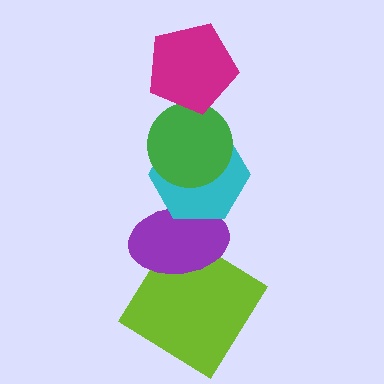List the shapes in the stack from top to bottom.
From top to bottom: the magenta pentagon, the green circle, the cyan hexagon, the purple ellipse, the lime diamond.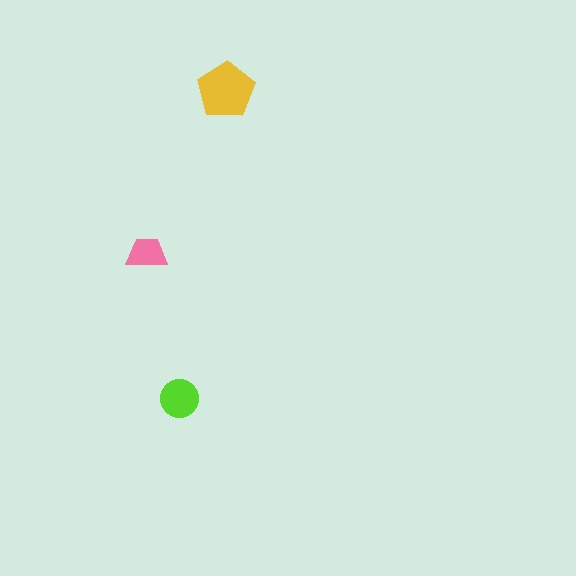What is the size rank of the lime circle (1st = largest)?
2nd.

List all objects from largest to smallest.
The yellow pentagon, the lime circle, the pink trapezoid.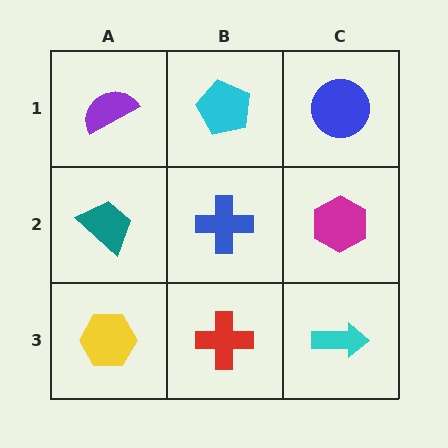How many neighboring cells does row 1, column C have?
2.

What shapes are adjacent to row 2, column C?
A blue circle (row 1, column C), a cyan arrow (row 3, column C), a blue cross (row 2, column B).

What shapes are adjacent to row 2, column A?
A purple semicircle (row 1, column A), a yellow hexagon (row 3, column A), a blue cross (row 2, column B).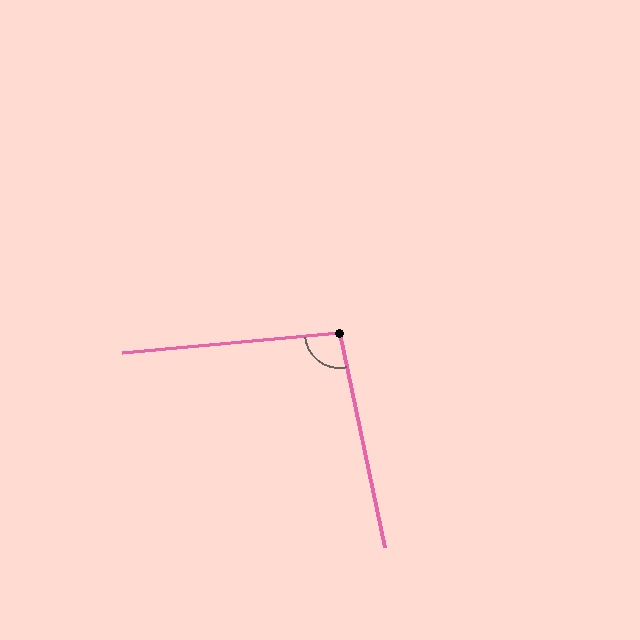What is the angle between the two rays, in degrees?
Approximately 96 degrees.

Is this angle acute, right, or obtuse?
It is obtuse.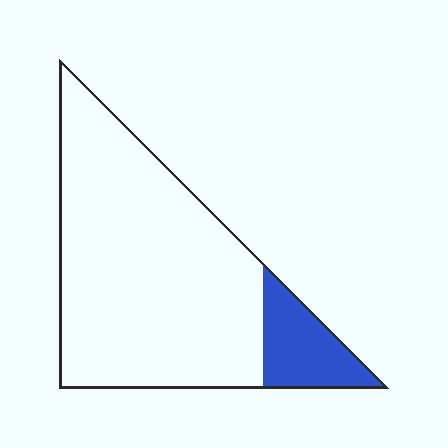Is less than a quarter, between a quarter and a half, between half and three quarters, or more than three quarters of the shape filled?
Less than a quarter.